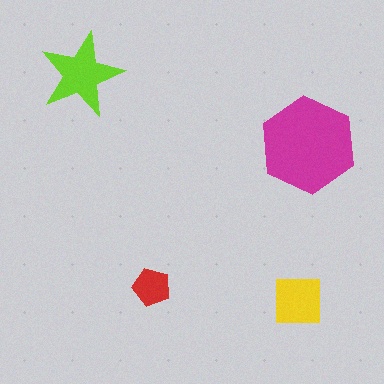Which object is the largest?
The magenta hexagon.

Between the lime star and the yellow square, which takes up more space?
The lime star.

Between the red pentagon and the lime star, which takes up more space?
The lime star.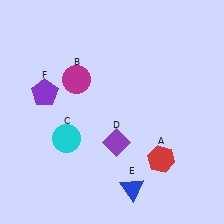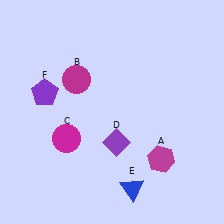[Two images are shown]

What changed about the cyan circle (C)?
In Image 1, C is cyan. In Image 2, it changed to magenta.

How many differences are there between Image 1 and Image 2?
There are 2 differences between the two images.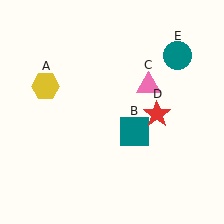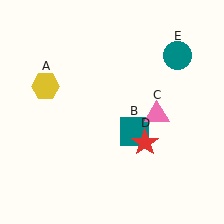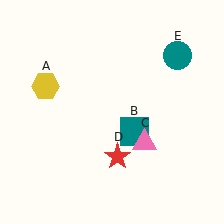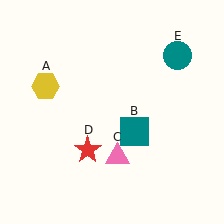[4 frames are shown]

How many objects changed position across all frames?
2 objects changed position: pink triangle (object C), red star (object D).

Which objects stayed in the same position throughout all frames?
Yellow hexagon (object A) and teal square (object B) and teal circle (object E) remained stationary.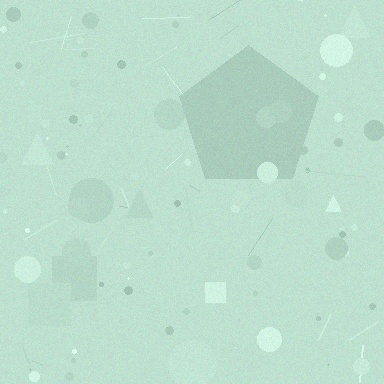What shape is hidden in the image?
A pentagon is hidden in the image.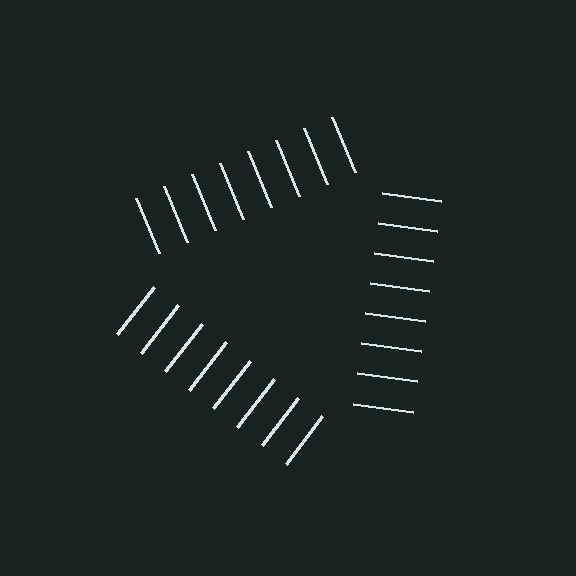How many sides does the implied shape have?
3 sides — the line-ends trace a triangle.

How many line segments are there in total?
24 — 8 along each of the 3 edges.